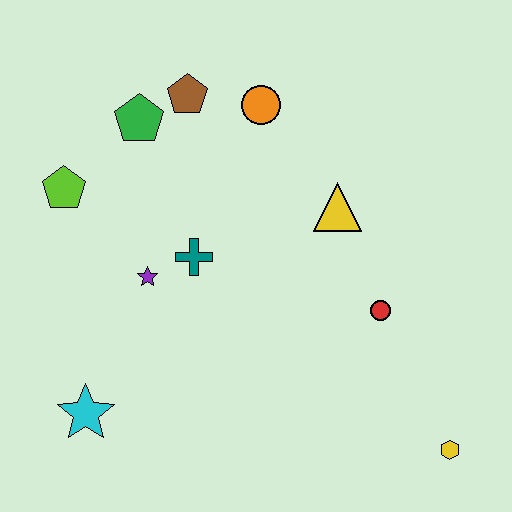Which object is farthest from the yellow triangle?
The cyan star is farthest from the yellow triangle.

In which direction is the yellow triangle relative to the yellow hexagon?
The yellow triangle is above the yellow hexagon.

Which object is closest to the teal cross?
The purple star is closest to the teal cross.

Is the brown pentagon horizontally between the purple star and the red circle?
Yes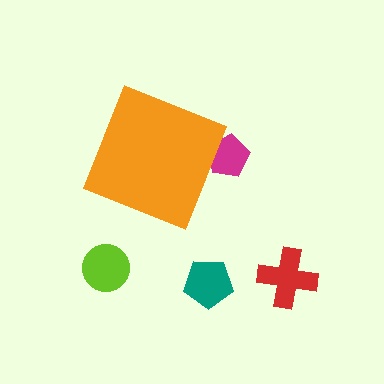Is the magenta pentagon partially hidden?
Yes, the magenta pentagon is partially hidden behind the orange diamond.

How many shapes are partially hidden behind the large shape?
1 shape is partially hidden.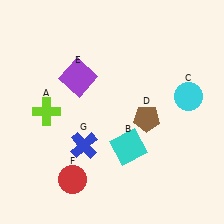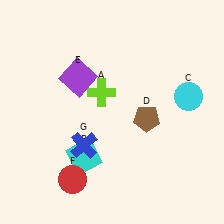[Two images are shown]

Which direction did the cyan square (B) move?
The cyan square (B) moved left.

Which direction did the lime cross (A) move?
The lime cross (A) moved right.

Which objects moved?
The objects that moved are: the lime cross (A), the cyan square (B).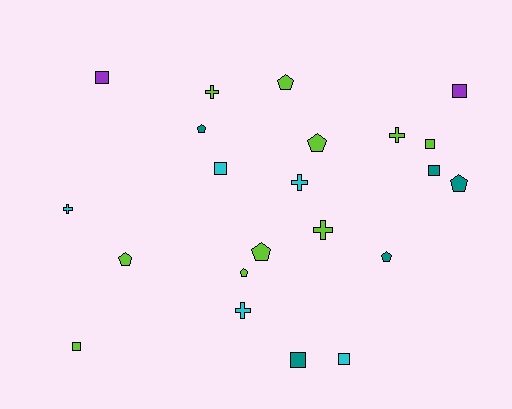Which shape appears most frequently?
Pentagon, with 8 objects.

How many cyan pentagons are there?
There are no cyan pentagons.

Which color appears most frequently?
Lime, with 10 objects.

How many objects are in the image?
There are 22 objects.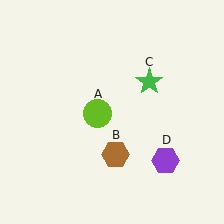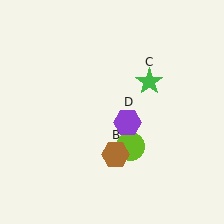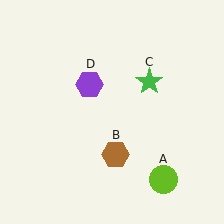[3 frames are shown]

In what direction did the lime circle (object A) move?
The lime circle (object A) moved down and to the right.